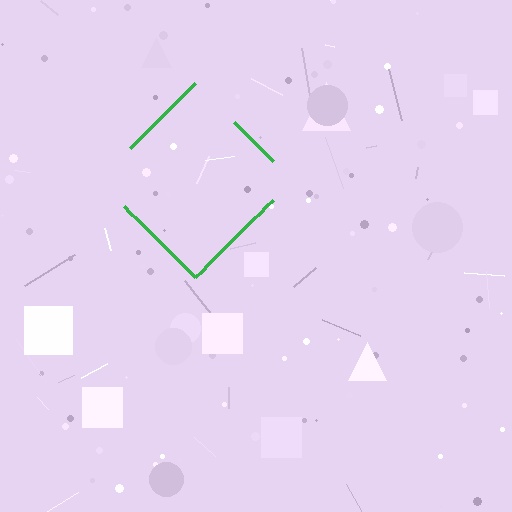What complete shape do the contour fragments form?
The contour fragments form a diamond.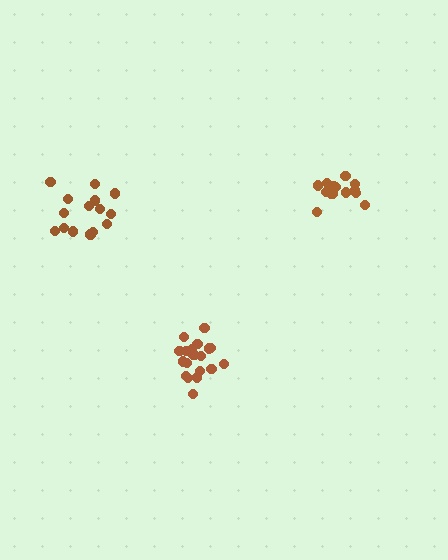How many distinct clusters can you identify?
There are 3 distinct clusters.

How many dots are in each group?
Group 1: 16 dots, Group 2: 20 dots, Group 3: 15 dots (51 total).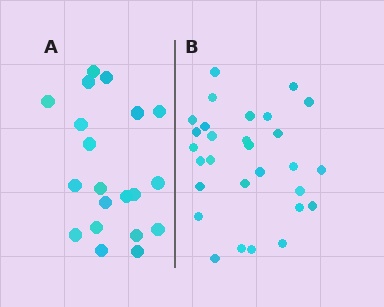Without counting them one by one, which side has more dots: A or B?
Region B (the right region) has more dots.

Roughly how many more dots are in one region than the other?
Region B has roughly 8 or so more dots than region A.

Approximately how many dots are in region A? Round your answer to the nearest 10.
About 20 dots.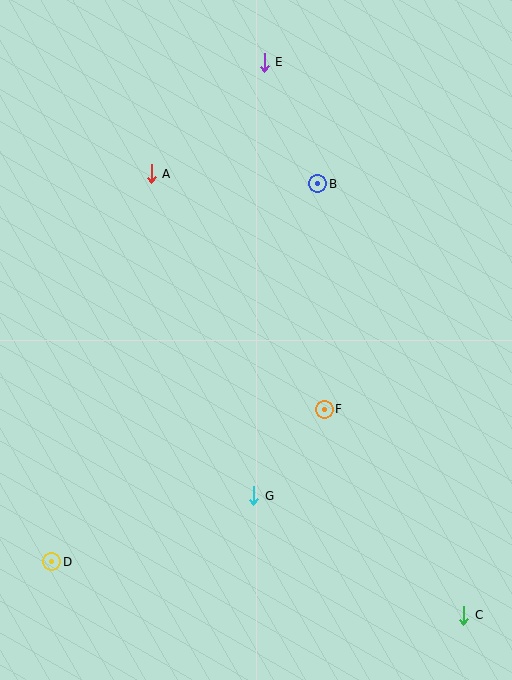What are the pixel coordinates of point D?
Point D is at (52, 562).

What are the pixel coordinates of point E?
Point E is at (264, 62).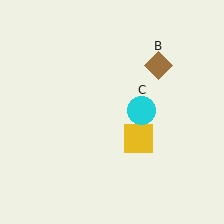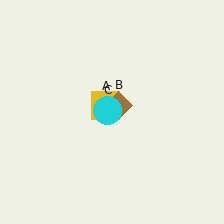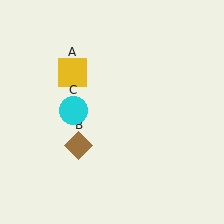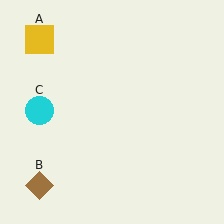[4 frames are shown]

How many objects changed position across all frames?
3 objects changed position: yellow square (object A), brown diamond (object B), cyan circle (object C).